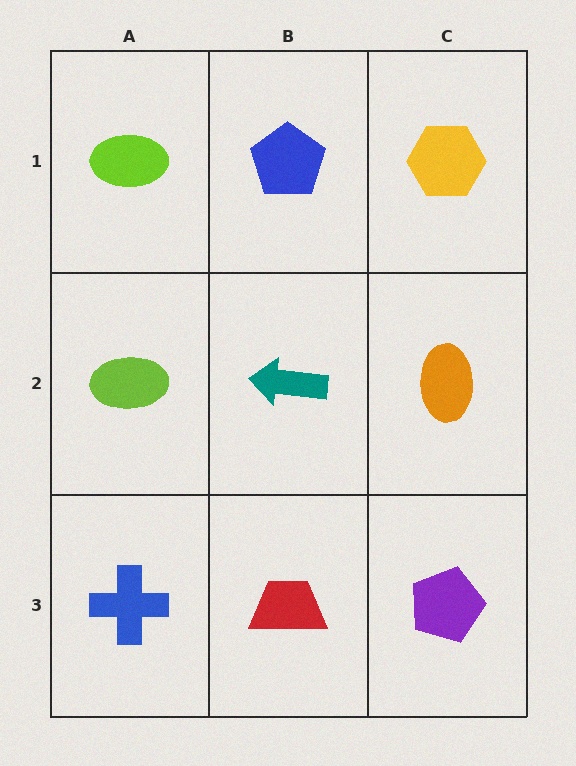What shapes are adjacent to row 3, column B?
A teal arrow (row 2, column B), a blue cross (row 3, column A), a purple pentagon (row 3, column C).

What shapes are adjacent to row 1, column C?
An orange ellipse (row 2, column C), a blue pentagon (row 1, column B).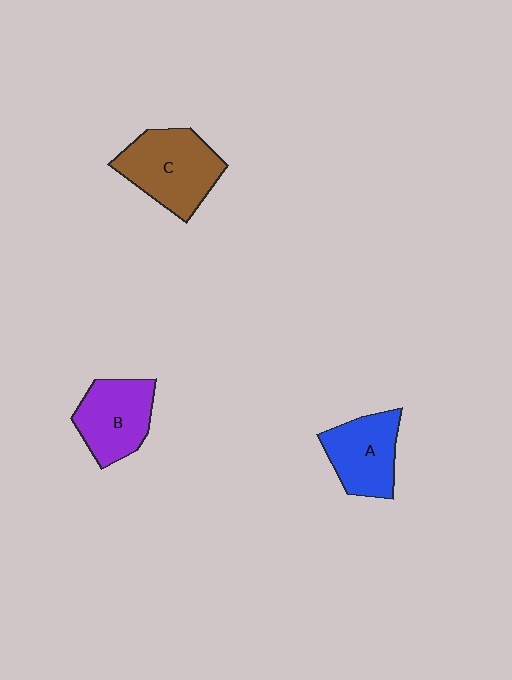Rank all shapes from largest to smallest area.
From largest to smallest: C (brown), B (purple), A (blue).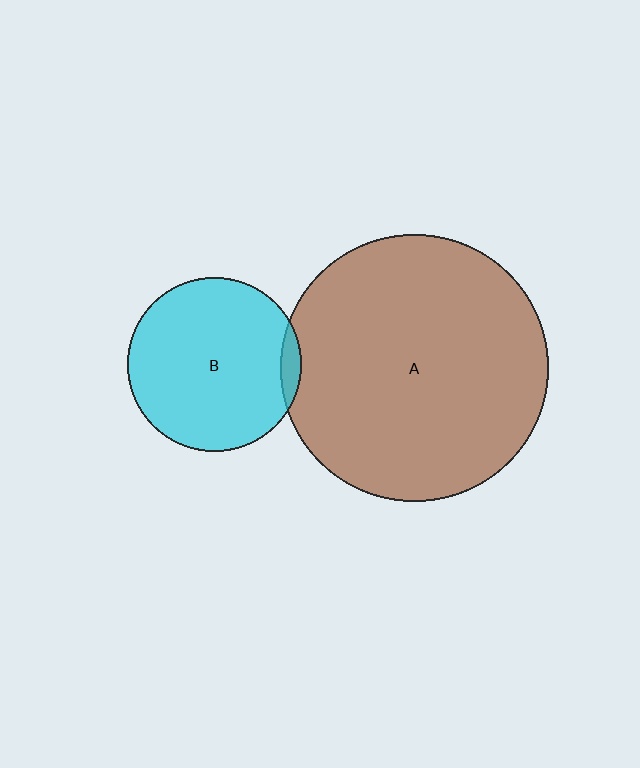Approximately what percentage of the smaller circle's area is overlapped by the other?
Approximately 5%.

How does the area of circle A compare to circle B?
Approximately 2.3 times.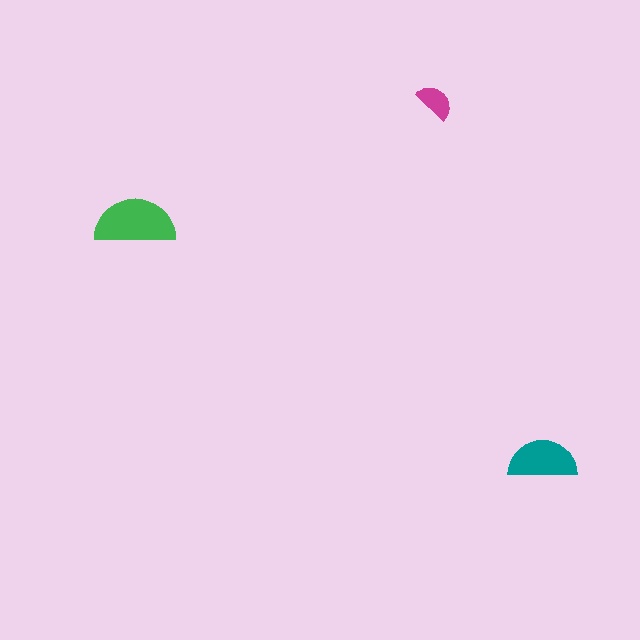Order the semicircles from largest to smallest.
the green one, the teal one, the magenta one.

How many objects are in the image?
There are 3 objects in the image.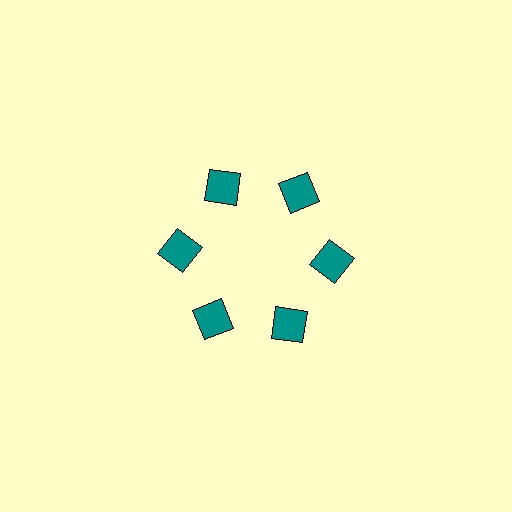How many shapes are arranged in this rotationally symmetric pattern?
There are 6 shapes, arranged in 6 groups of 1.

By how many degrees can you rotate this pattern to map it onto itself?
The pattern maps onto itself every 60 degrees of rotation.